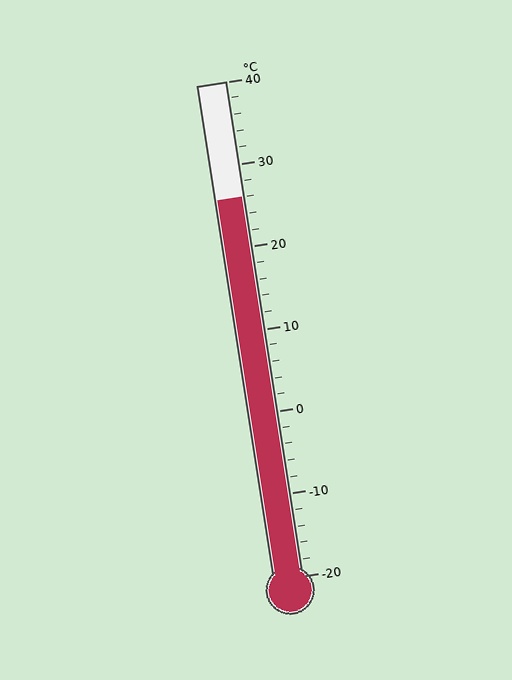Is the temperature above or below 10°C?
The temperature is above 10°C.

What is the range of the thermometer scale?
The thermometer scale ranges from -20°C to 40°C.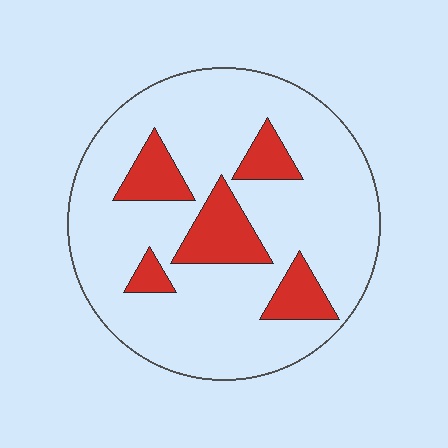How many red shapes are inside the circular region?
5.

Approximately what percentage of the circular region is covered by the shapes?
Approximately 20%.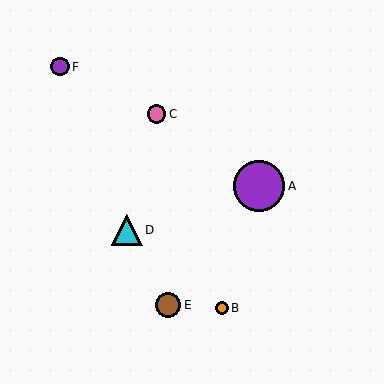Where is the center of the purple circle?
The center of the purple circle is at (259, 186).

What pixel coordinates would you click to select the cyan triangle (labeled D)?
Click at (127, 230) to select the cyan triangle D.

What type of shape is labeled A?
Shape A is a purple circle.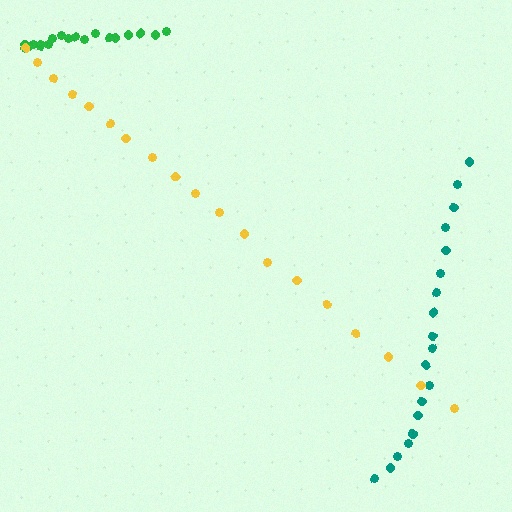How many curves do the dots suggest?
There are 3 distinct paths.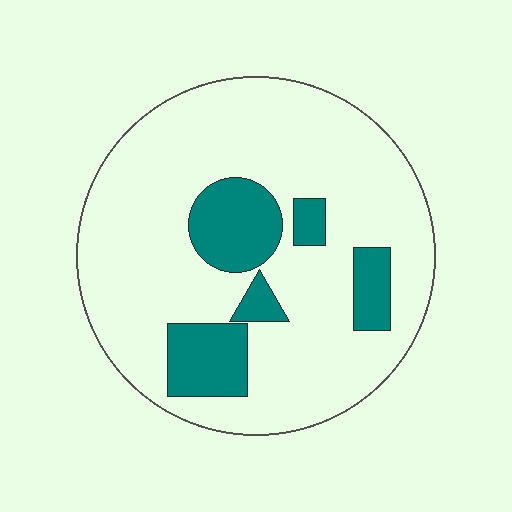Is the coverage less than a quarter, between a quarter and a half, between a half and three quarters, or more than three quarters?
Less than a quarter.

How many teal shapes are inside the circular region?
5.